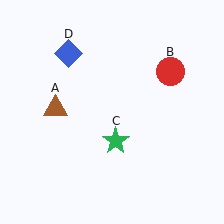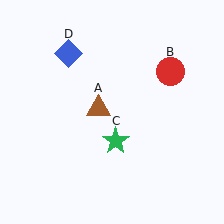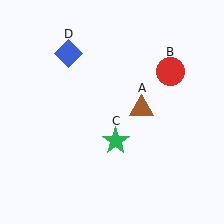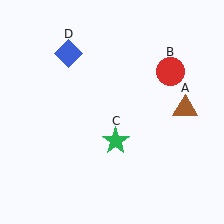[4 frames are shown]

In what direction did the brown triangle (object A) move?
The brown triangle (object A) moved right.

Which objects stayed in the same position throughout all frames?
Red circle (object B) and green star (object C) and blue diamond (object D) remained stationary.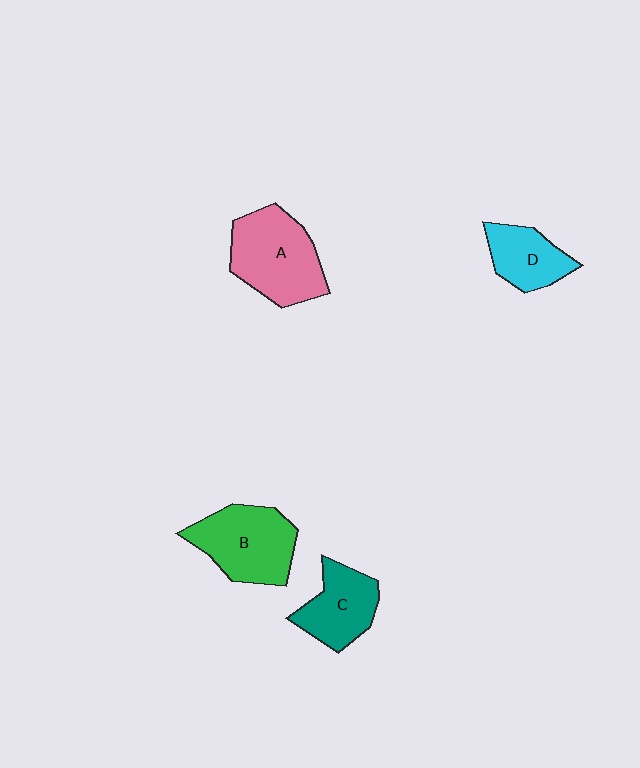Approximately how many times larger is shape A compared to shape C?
Approximately 1.4 times.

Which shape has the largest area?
Shape A (pink).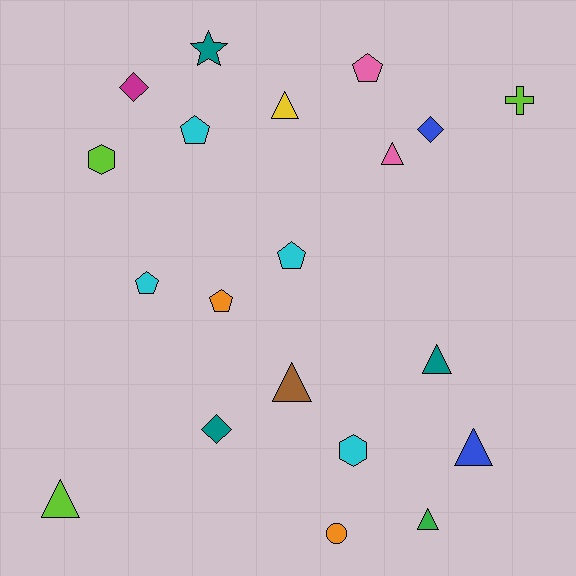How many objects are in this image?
There are 20 objects.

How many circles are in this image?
There is 1 circle.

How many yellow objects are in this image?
There is 1 yellow object.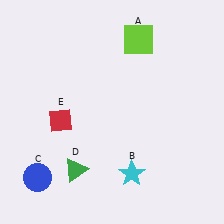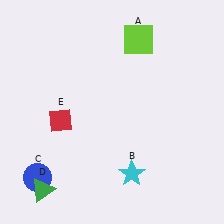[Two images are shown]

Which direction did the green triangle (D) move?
The green triangle (D) moved left.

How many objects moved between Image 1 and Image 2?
1 object moved between the two images.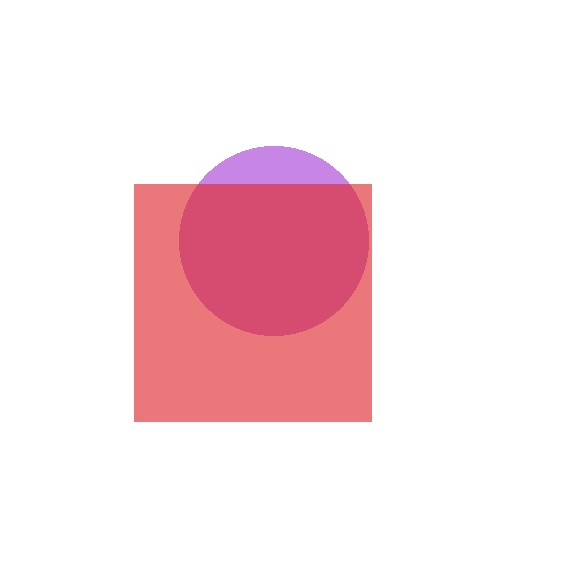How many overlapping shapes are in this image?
There are 2 overlapping shapes in the image.